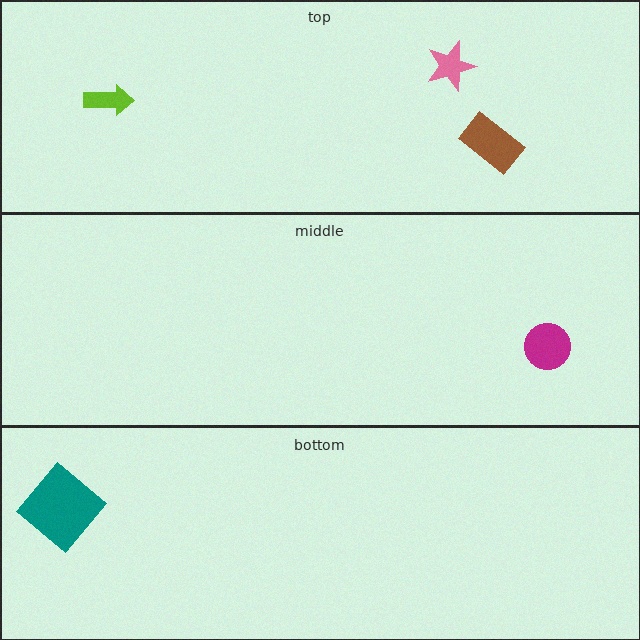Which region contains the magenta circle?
The middle region.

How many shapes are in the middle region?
1.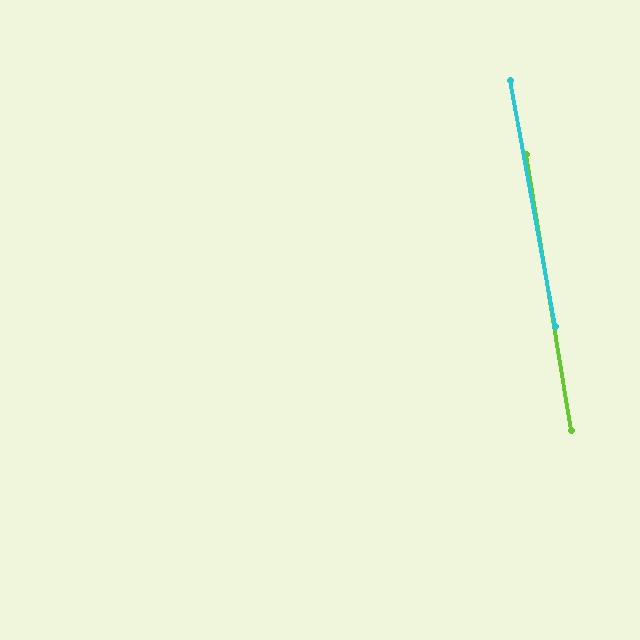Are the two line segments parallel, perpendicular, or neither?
Parallel — their directions differ by only 1.3°.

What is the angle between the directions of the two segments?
Approximately 1 degree.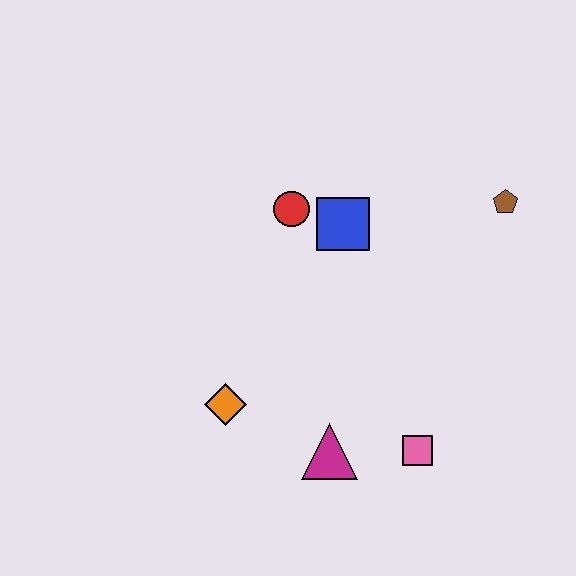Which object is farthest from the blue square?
The pink square is farthest from the blue square.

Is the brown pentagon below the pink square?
No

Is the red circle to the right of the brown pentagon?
No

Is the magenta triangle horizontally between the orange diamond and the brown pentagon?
Yes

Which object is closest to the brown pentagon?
The blue square is closest to the brown pentagon.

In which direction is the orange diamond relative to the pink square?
The orange diamond is to the left of the pink square.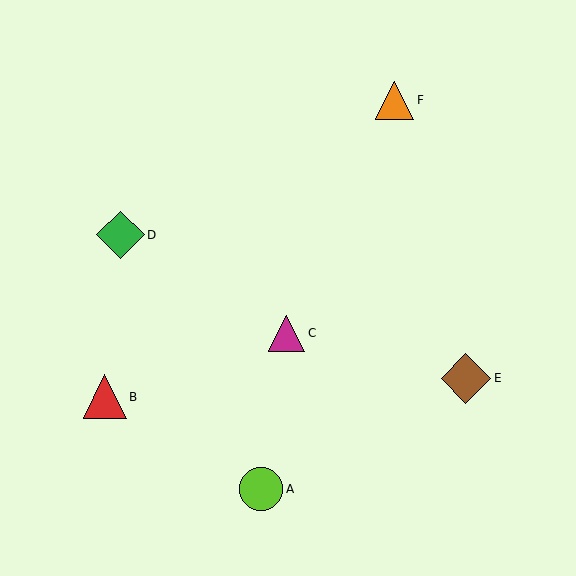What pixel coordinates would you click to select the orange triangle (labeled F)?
Click at (394, 100) to select the orange triangle F.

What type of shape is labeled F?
Shape F is an orange triangle.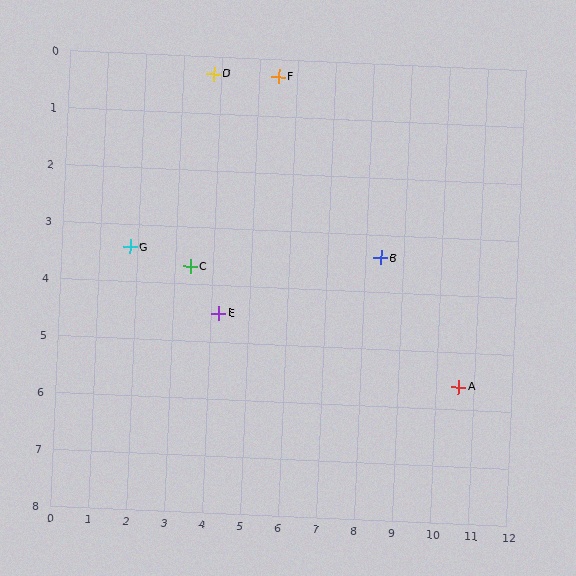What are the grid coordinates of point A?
Point A is at approximately (10.6, 5.6).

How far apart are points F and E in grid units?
Points F and E are about 4.4 grid units apart.